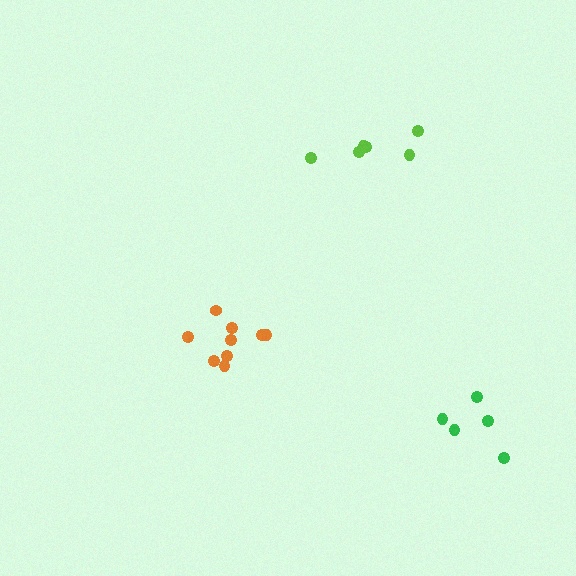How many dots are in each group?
Group 1: 5 dots, Group 2: 9 dots, Group 3: 6 dots (20 total).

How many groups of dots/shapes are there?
There are 3 groups.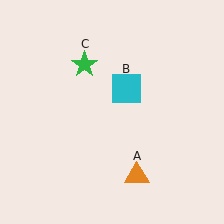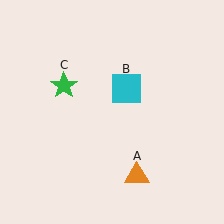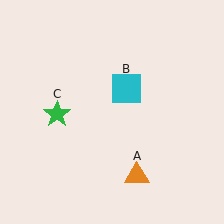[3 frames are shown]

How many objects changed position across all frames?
1 object changed position: green star (object C).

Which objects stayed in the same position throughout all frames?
Orange triangle (object A) and cyan square (object B) remained stationary.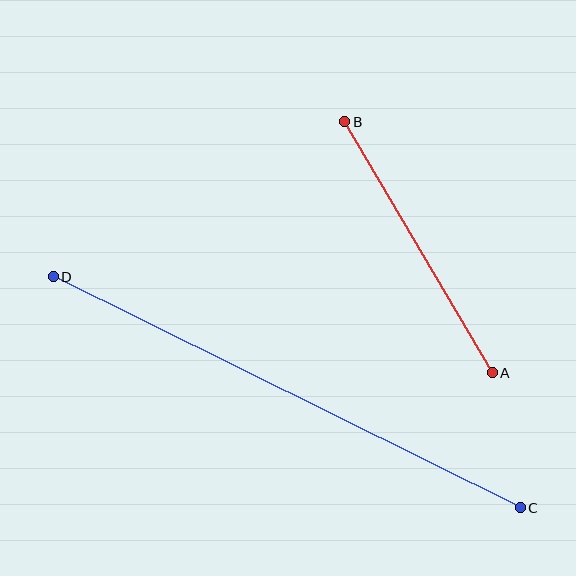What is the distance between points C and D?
The distance is approximately 521 pixels.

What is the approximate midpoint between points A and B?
The midpoint is at approximately (418, 247) pixels.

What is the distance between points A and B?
The distance is approximately 291 pixels.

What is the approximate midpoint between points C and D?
The midpoint is at approximately (287, 392) pixels.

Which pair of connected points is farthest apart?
Points C and D are farthest apart.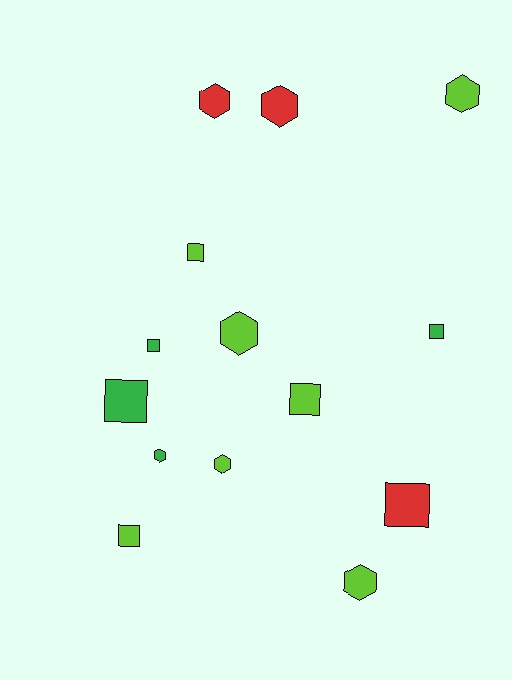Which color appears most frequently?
Lime, with 7 objects.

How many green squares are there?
There are 3 green squares.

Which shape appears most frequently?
Hexagon, with 7 objects.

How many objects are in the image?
There are 14 objects.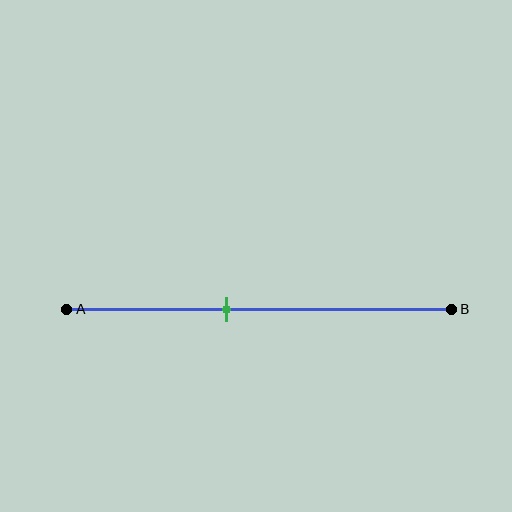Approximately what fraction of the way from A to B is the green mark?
The green mark is approximately 40% of the way from A to B.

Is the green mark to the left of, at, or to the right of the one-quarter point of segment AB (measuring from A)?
The green mark is to the right of the one-quarter point of segment AB.